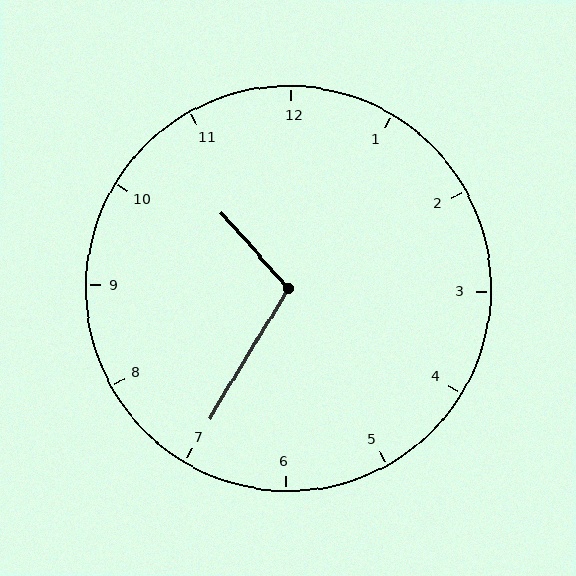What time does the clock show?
10:35.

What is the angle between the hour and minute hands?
Approximately 108 degrees.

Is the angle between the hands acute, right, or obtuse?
It is obtuse.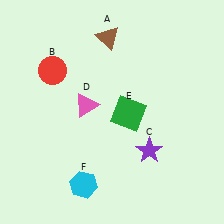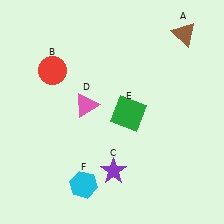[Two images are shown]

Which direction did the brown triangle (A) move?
The brown triangle (A) moved right.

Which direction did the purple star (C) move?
The purple star (C) moved left.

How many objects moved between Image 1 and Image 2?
2 objects moved between the two images.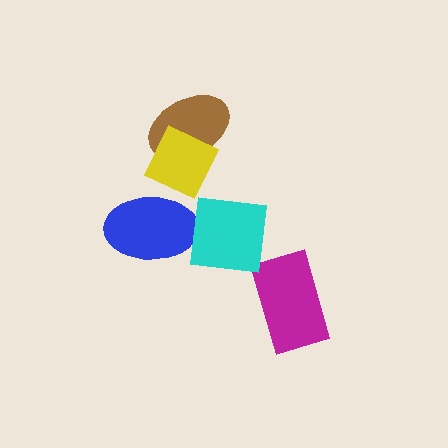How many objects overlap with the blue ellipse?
2 objects overlap with the blue ellipse.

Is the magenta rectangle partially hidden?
No, no other shape covers it.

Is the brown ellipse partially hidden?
Yes, it is partially covered by another shape.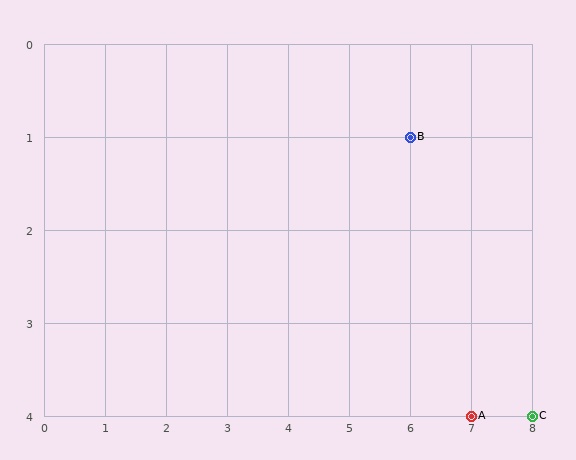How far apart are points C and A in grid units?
Points C and A are 1 column apart.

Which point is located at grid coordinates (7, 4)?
Point A is at (7, 4).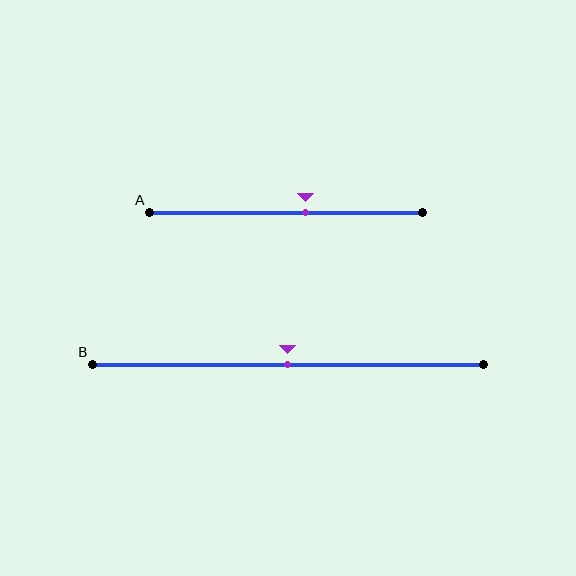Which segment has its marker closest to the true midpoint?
Segment B has its marker closest to the true midpoint.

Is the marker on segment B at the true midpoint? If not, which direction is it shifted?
Yes, the marker on segment B is at the true midpoint.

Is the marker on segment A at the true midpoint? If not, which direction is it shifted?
No, the marker on segment A is shifted to the right by about 7% of the segment length.